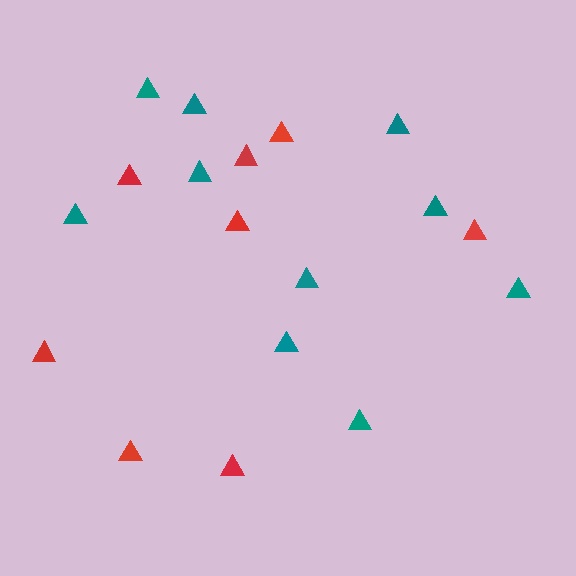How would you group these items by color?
There are 2 groups: one group of red triangles (8) and one group of teal triangles (10).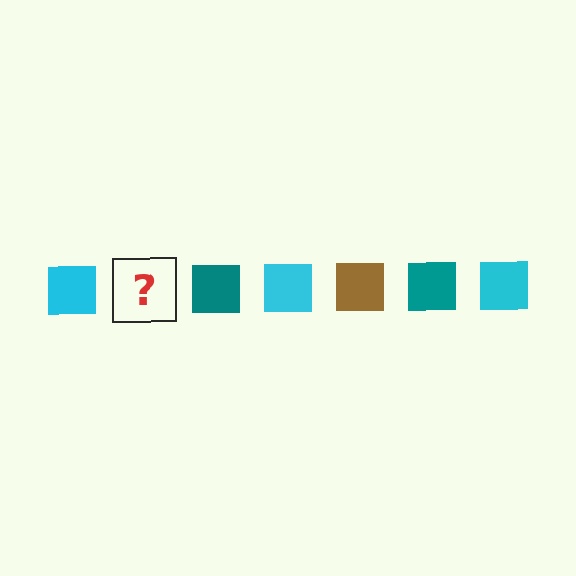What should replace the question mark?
The question mark should be replaced with a brown square.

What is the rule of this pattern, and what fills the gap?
The rule is that the pattern cycles through cyan, brown, teal squares. The gap should be filled with a brown square.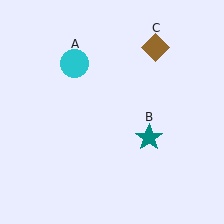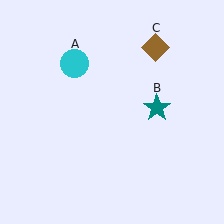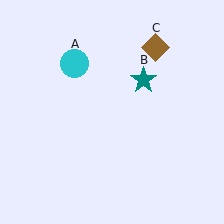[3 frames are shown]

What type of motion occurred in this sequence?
The teal star (object B) rotated counterclockwise around the center of the scene.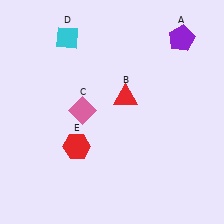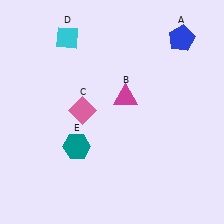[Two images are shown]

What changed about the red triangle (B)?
In Image 1, B is red. In Image 2, it changed to magenta.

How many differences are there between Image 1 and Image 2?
There are 3 differences between the two images.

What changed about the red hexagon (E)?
In Image 1, E is red. In Image 2, it changed to teal.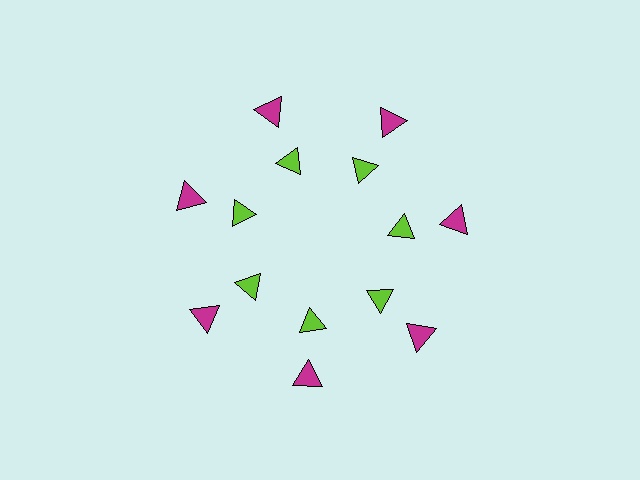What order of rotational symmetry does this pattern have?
This pattern has 7-fold rotational symmetry.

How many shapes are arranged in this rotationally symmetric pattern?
There are 14 shapes, arranged in 7 groups of 2.